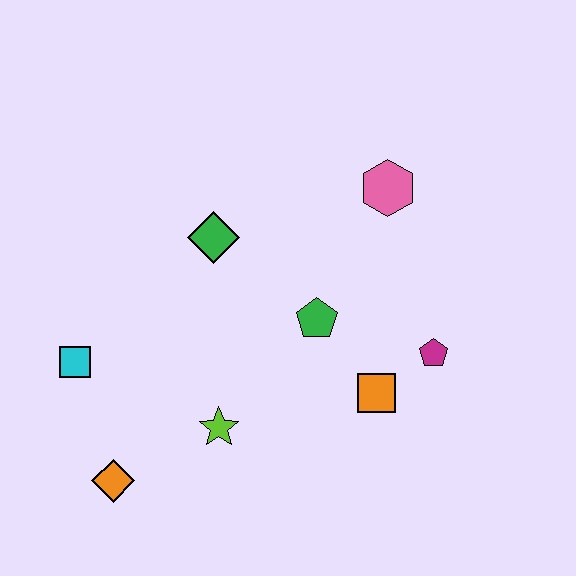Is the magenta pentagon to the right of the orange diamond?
Yes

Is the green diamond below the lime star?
No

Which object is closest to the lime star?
The orange diamond is closest to the lime star.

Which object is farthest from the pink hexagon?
The orange diamond is farthest from the pink hexagon.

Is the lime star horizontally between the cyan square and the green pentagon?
Yes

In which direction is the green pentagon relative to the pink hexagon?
The green pentagon is below the pink hexagon.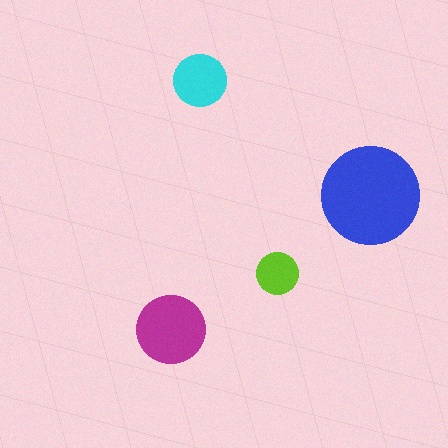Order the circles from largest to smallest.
the blue one, the magenta one, the cyan one, the lime one.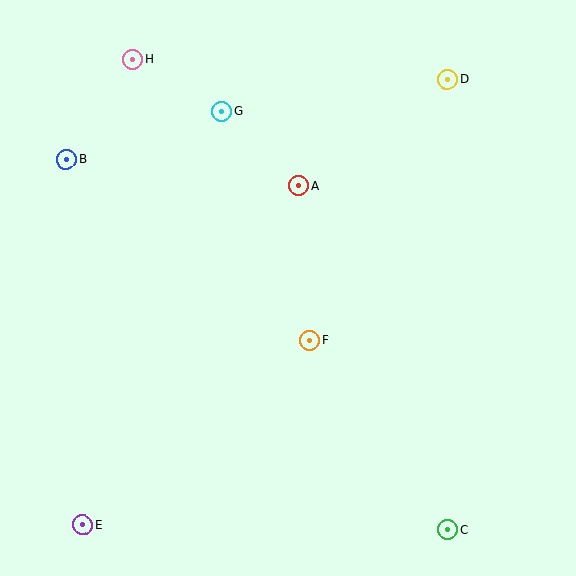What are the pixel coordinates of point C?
Point C is at (448, 530).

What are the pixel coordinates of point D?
Point D is at (448, 79).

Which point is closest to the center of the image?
Point F at (310, 341) is closest to the center.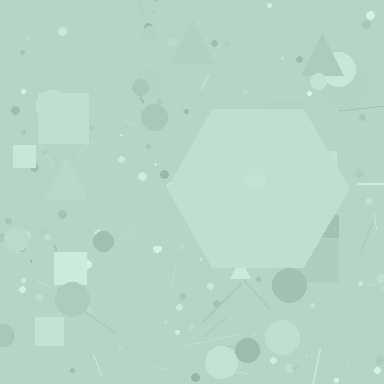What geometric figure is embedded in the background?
A hexagon is embedded in the background.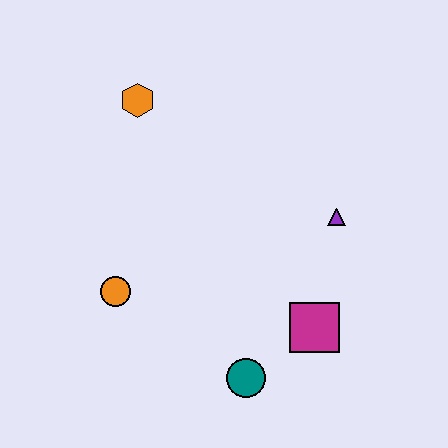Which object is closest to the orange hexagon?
The orange circle is closest to the orange hexagon.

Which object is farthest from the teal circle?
The orange hexagon is farthest from the teal circle.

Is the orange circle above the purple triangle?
No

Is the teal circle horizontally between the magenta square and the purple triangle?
No